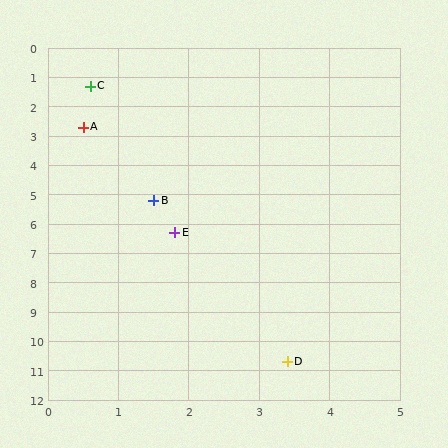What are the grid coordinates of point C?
Point C is at approximately (0.6, 1.3).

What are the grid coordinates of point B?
Point B is at approximately (1.5, 5.2).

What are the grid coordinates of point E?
Point E is at approximately (1.8, 6.3).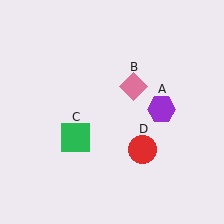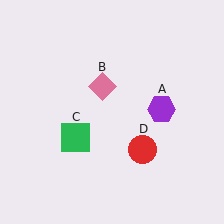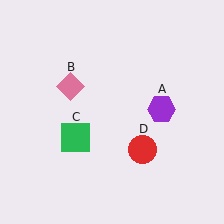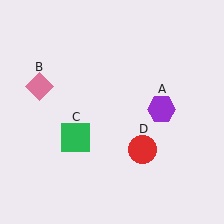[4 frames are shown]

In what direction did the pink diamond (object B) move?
The pink diamond (object B) moved left.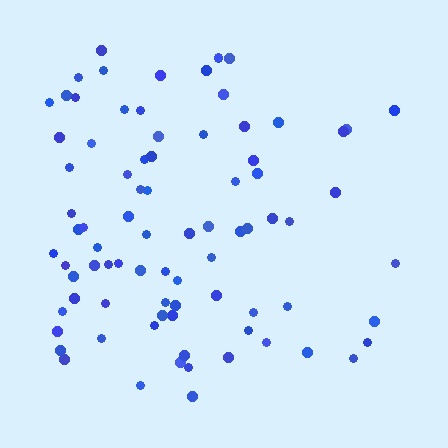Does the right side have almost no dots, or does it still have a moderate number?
Still a moderate number, just noticeably fewer than the left.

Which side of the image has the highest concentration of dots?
The left.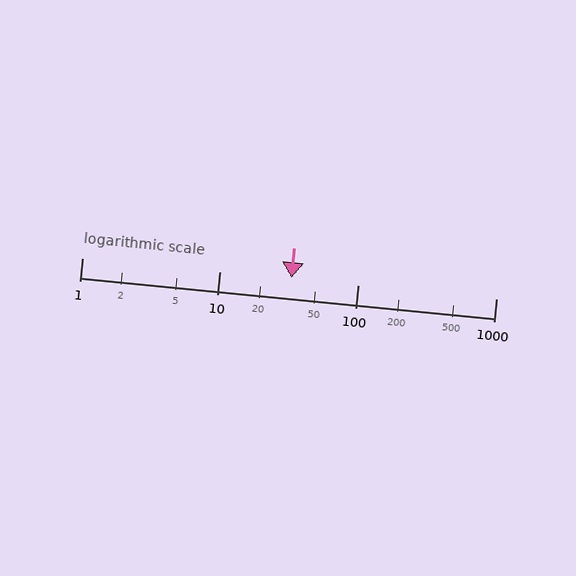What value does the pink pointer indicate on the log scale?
The pointer indicates approximately 33.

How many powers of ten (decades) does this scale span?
The scale spans 3 decades, from 1 to 1000.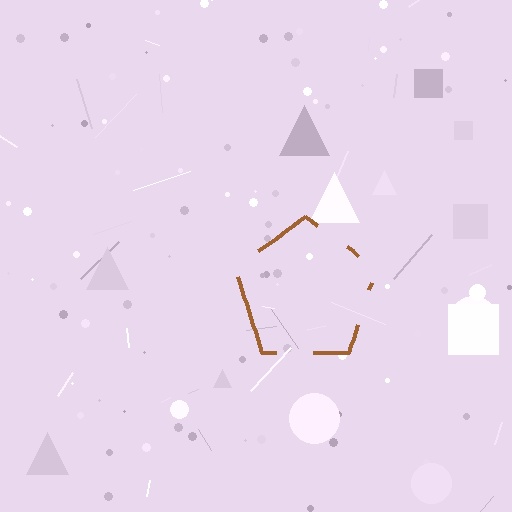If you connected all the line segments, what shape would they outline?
They would outline a pentagon.